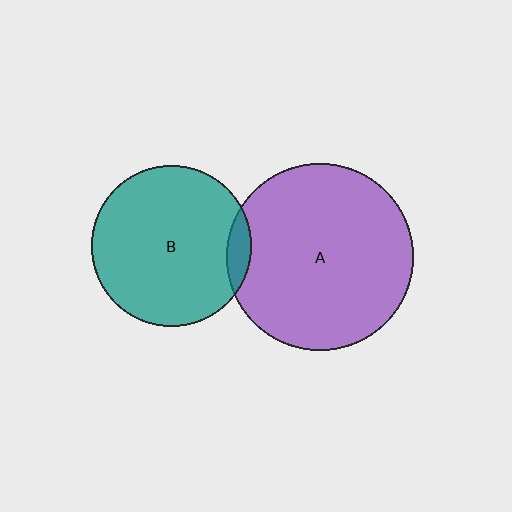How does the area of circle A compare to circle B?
Approximately 1.4 times.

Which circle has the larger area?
Circle A (purple).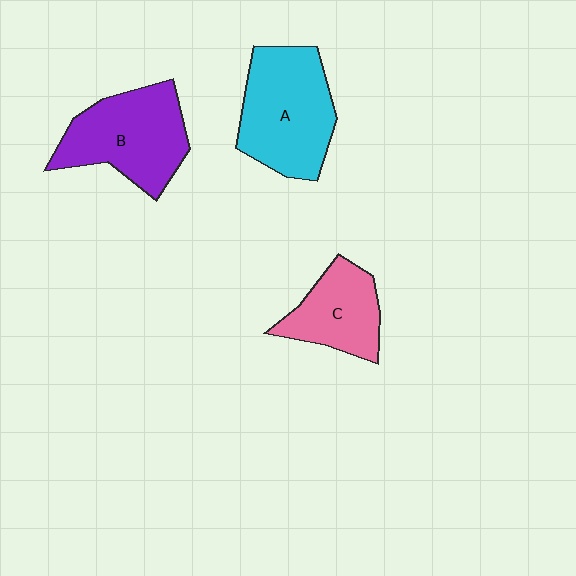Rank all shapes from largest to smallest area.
From largest to smallest: A (cyan), B (purple), C (pink).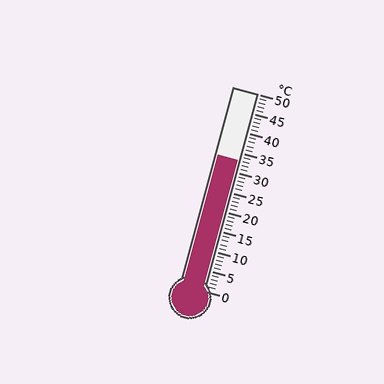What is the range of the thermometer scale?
The thermometer scale ranges from 0°C to 50°C.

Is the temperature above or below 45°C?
The temperature is below 45°C.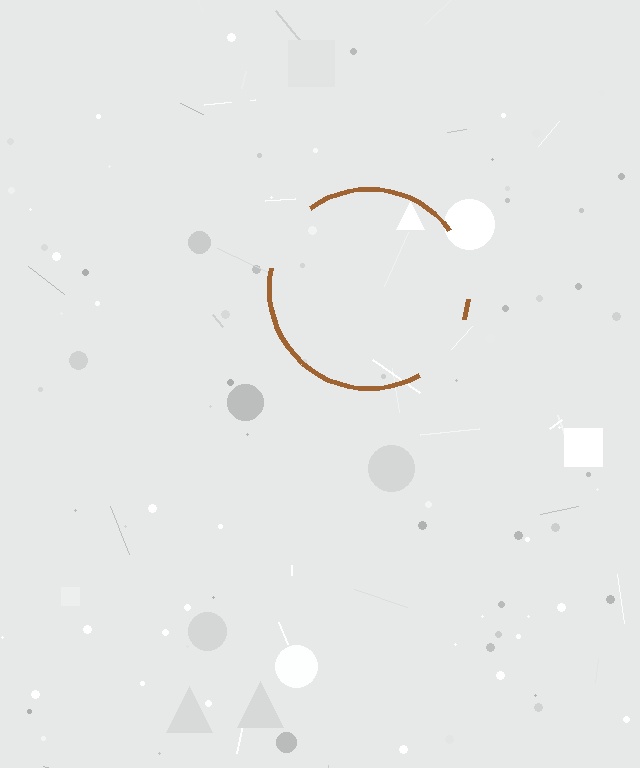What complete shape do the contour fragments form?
The contour fragments form a circle.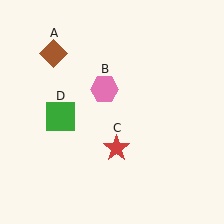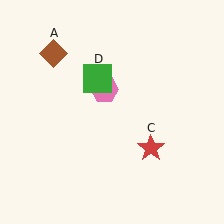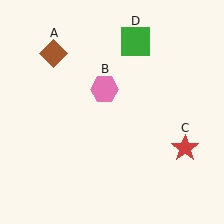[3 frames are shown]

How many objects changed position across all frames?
2 objects changed position: red star (object C), green square (object D).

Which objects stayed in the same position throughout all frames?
Brown diamond (object A) and pink hexagon (object B) remained stationary.